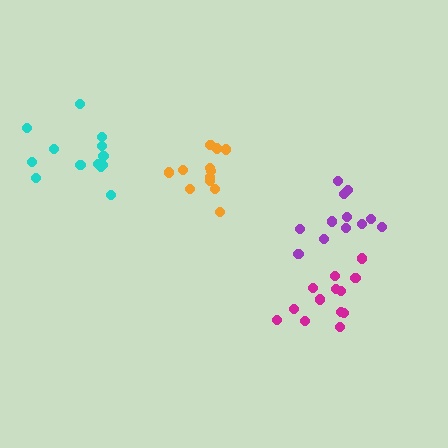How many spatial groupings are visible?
There are 4 spatial groupings.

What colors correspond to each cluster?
The clusters are colored: orange, purple, magenta, cyan.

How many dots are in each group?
Group 1: 12 dots, Group 2: 12 dots, Group 3: 13 dots, Group 4: 13 dots (50 total).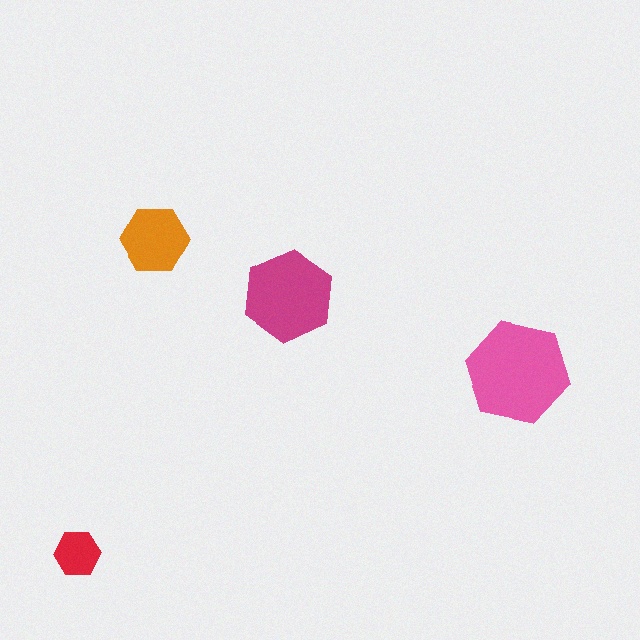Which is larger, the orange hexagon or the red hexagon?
The orange one.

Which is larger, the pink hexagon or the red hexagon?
The pink one.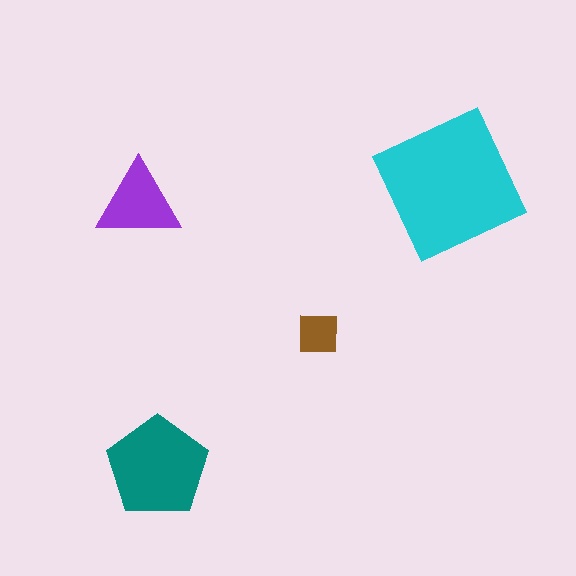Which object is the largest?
The cyan square.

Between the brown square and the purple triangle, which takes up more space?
The purple triangle.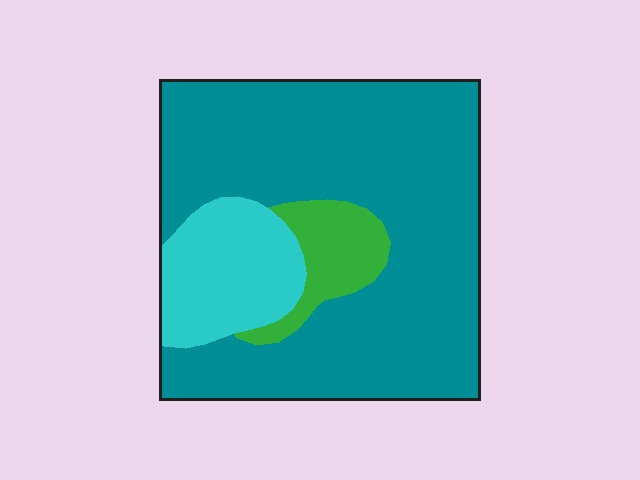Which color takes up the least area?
Green, at roughly 10%.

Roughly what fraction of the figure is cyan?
Cyan takes up less than a quarter of the figure.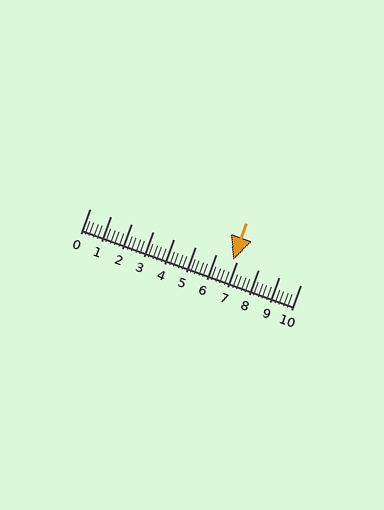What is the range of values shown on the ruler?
The ruler shows values from 0 to 10.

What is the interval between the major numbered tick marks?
The major tick marks are spaced 1 units apart.